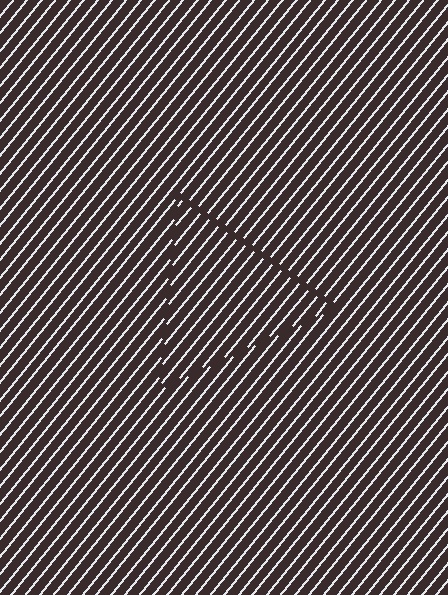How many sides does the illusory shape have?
3 sides — the line-ends trace a triangle.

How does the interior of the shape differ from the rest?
The interior of the shape contains the same grating, shifted by half a period — the contour is defined by the phase discontinuity where line-ends from the inner and outer gratings abut.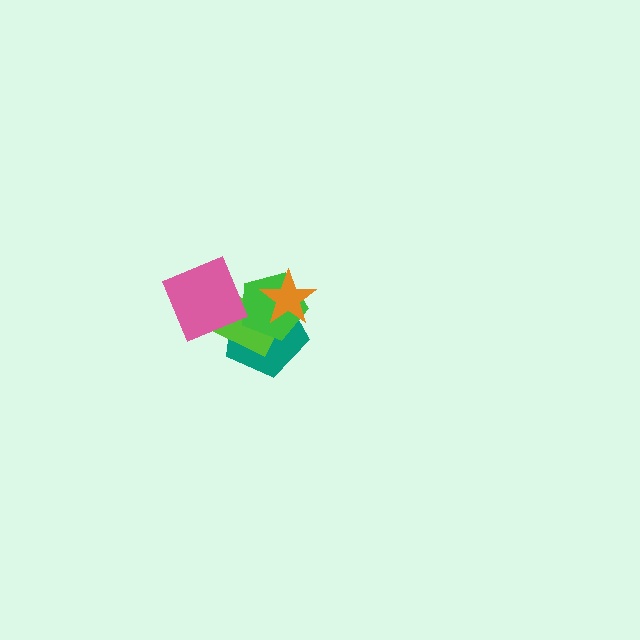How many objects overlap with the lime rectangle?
4 objects overlap with the lime rectangle.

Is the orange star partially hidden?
No, no other shape covers it.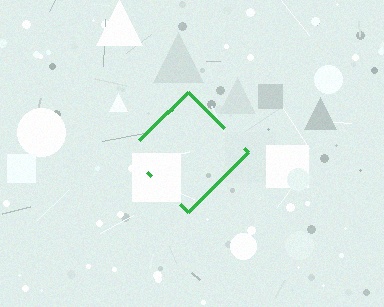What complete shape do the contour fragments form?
The contour fragments form a diamond.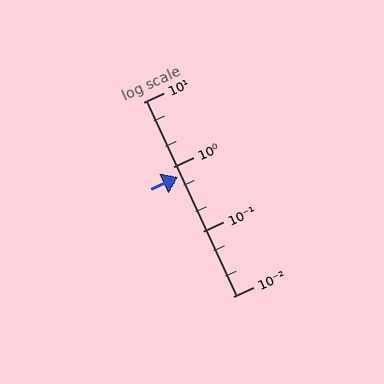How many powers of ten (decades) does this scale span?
The scale spans 3 decades, from 0.01 to 10.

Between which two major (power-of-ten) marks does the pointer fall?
The pointer is between 0.1 and 1.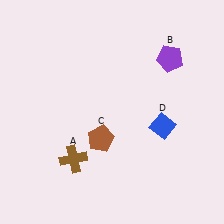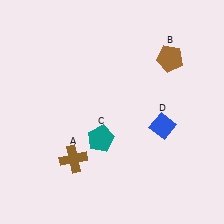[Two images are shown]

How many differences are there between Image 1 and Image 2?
There are 2 differences between the two images.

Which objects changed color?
B changed from purple to brown. C changed from brown to teal.